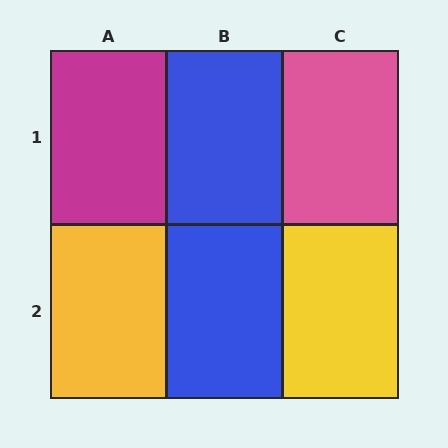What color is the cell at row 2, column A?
Yellow.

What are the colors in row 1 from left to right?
Magenta, blue, pink.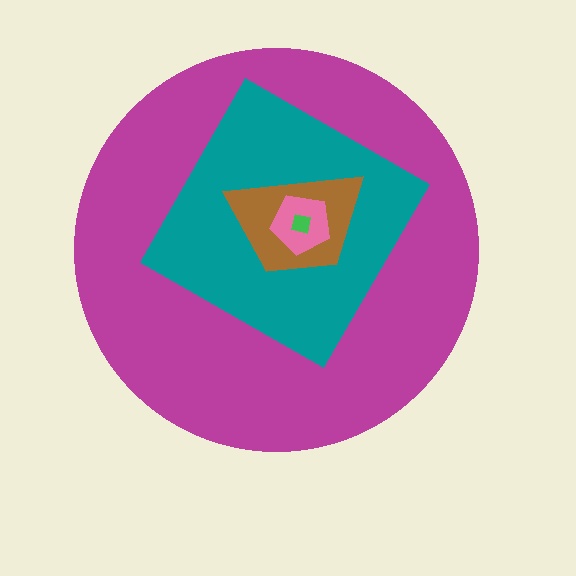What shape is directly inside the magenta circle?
The teal diamond.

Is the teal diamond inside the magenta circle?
Yes.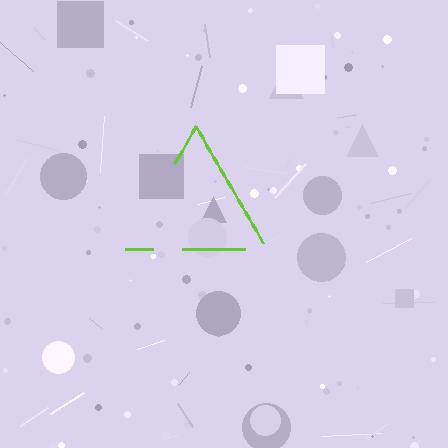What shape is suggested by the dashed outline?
The dashed outline suggests a triangle.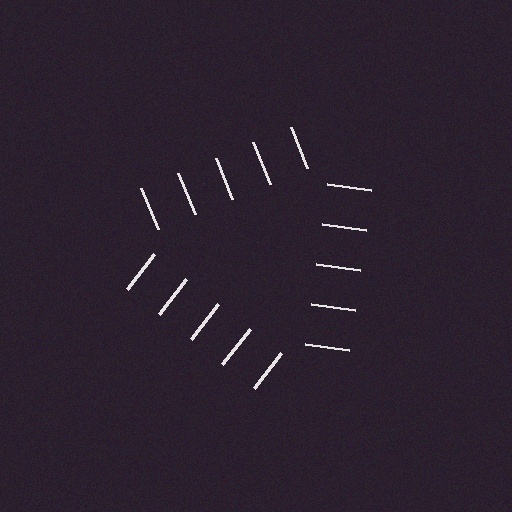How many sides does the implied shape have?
3 sides — the line-ends trace a triangle.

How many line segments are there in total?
15 — 5 along each of the 3 edges.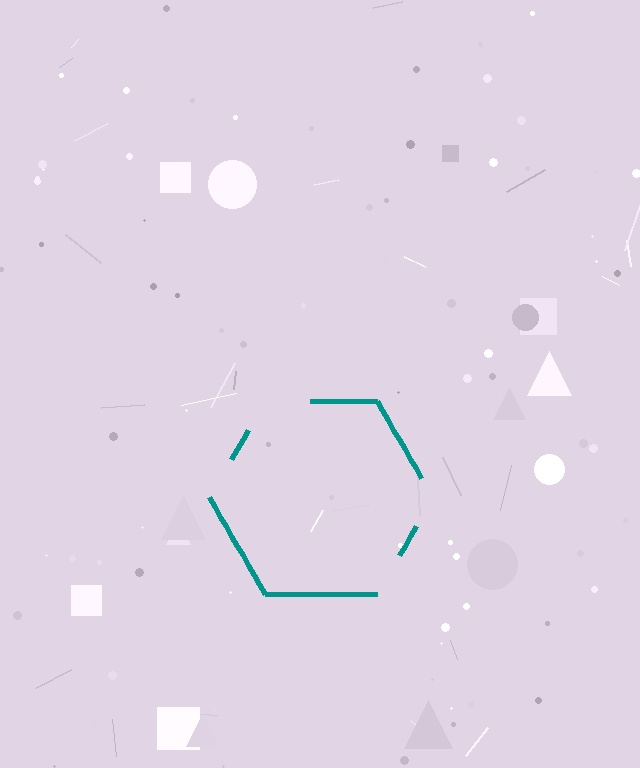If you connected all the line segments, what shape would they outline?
They would outline a hexagon.